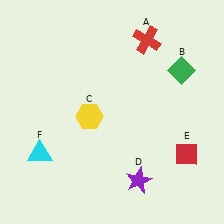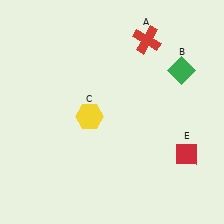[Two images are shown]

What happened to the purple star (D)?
The purple star (D) was removed in Image 2. It was in the bottom-right area of Image 1.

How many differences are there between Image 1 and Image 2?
There are 2 differences between the two images.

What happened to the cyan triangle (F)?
The cyan triangle (F) was removed in Image 2. It was in the bottom-left area of Image 1.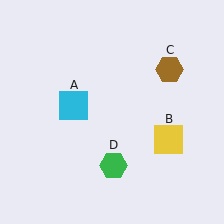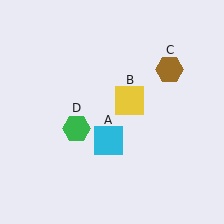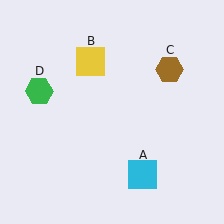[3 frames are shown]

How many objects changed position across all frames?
3 objects changed position: cyan square (object A), yellow square (object B), green hexagon (object D).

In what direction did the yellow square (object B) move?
The yellow square (object B) moved up and to the left.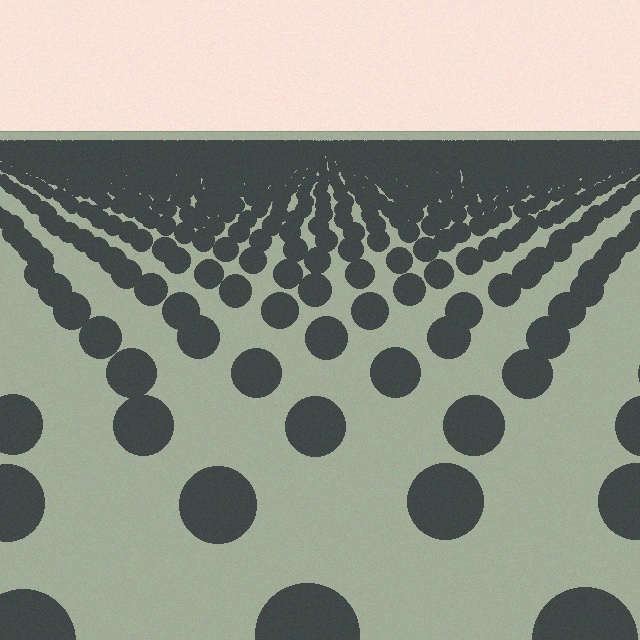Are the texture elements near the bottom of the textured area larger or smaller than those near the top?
Larger. Near the bottom, elements are closer to the viewer and appear at a bigger on-screen size.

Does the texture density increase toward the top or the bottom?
Density increases toward the top.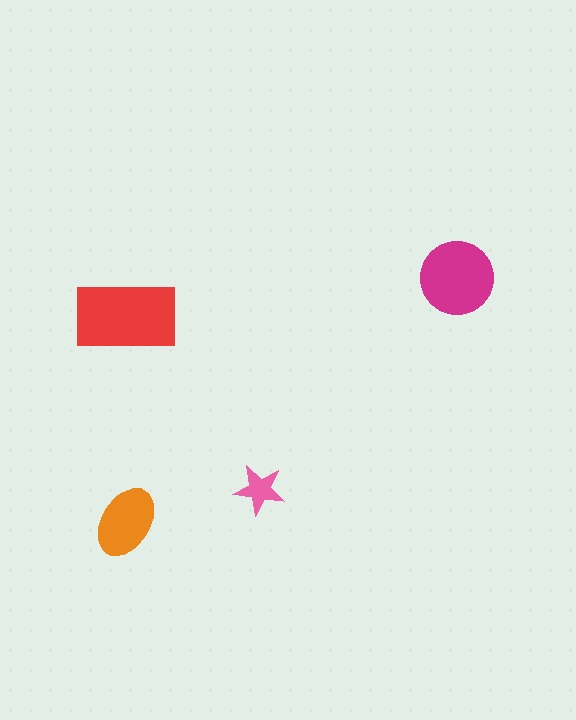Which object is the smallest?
The pink star.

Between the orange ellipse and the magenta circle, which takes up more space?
The magenta circle.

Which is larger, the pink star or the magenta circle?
The magenta circle.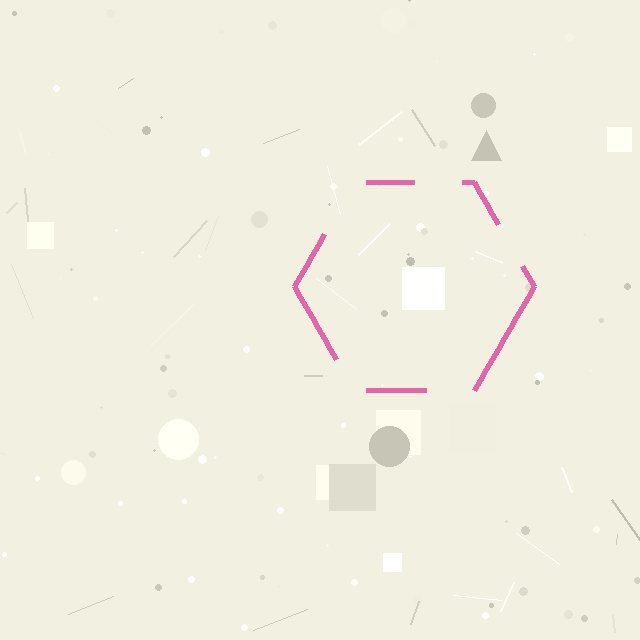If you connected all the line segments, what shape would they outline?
They would outline a hexagon.